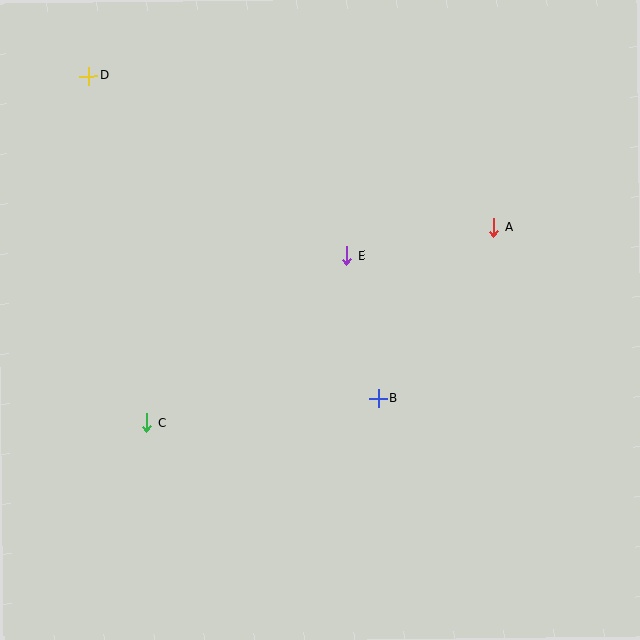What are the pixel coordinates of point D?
Point D is at (89, 76).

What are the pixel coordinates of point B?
Point B is at (378, 399).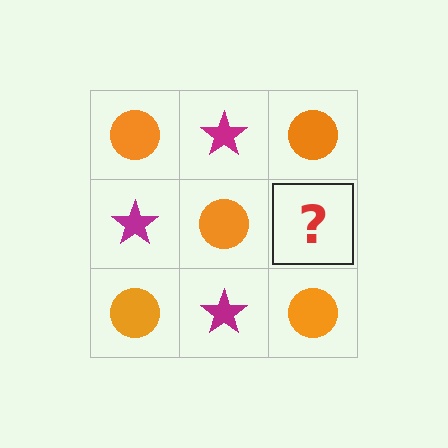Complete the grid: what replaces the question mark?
The question mark should be replaced with a magenta star.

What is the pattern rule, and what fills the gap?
The rule is that it alternates orange circle and magenta star in a checkerboard pattern. The gap should be filled with a magenta star.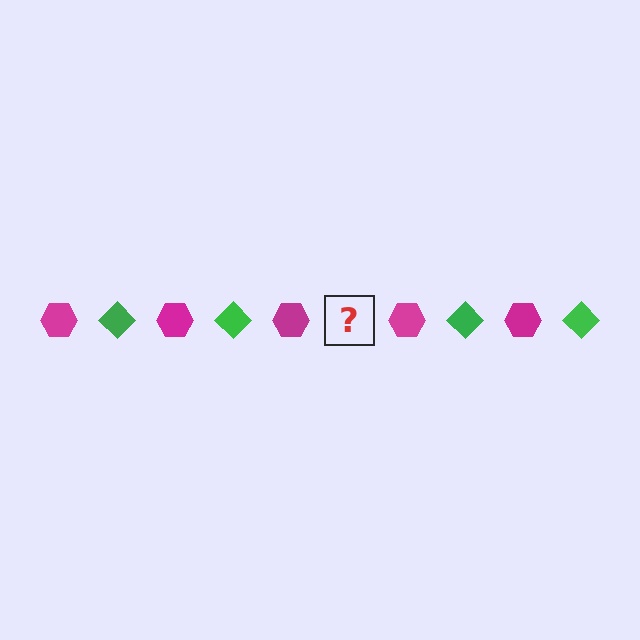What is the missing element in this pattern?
The missing element is a green diamond.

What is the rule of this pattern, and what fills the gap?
The rule is that the pattern alternates between magenta hexagon and green diamond. The gap should be filled with a green diamond.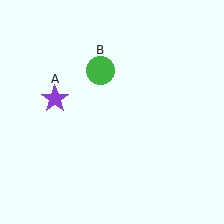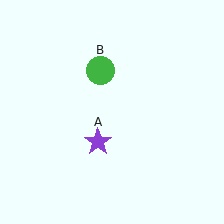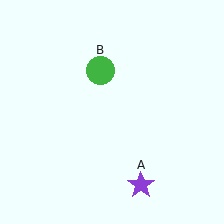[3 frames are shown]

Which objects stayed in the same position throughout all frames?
Green circle (object B) remained stationary.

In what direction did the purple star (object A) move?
The purple star (object A) moved down and to the right.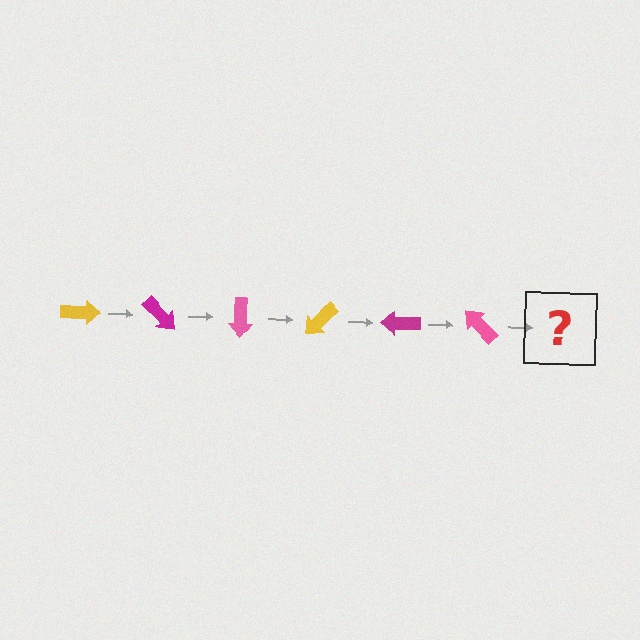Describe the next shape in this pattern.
It should be a yellow arrow, rotated 270 degrees from the start.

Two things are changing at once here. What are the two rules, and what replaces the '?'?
The two rules are that it rotates 45 degrees each step and the color cycles through yellow, magenta, and pink. The '?' should be a yellow arrow, rotated 270 degrees from the start.